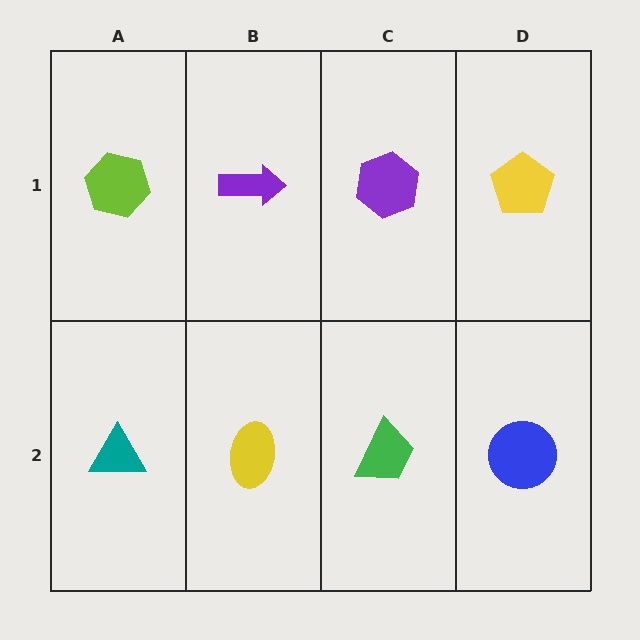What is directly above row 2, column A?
A lime hexagon.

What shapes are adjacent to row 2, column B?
A purple arrow (row 1, column B), a teal triangle (row 2, column A), a green trapezoid (row 2, column C).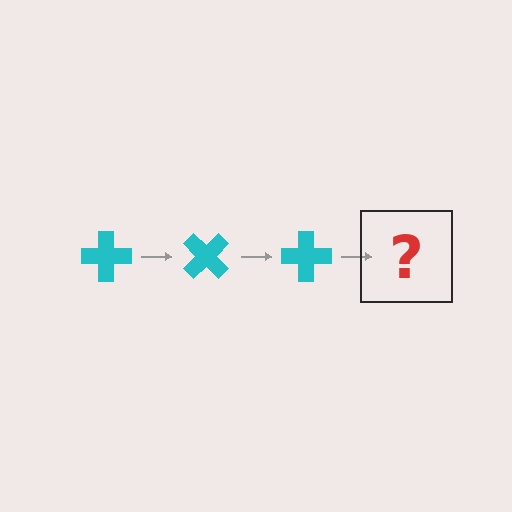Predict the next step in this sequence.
The next step is a cyan cross rotated 135 degrees.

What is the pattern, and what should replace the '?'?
The pattern is that the cross rotates 45 degrees each step. The '?' should be a cyan cross rotated 135 degrees.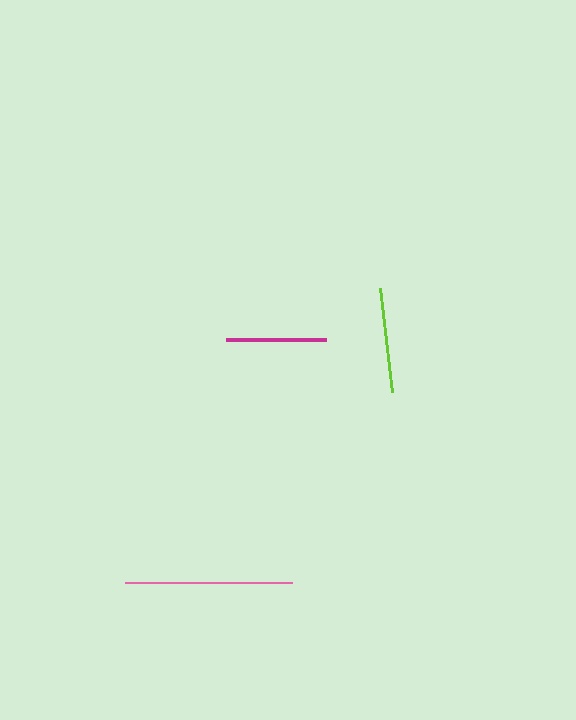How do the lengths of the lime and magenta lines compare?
The lime and magenta lines are approximately the same length.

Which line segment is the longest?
The pink line is the longest at approximately 167 pixels.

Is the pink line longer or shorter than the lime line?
The pink line is longer than the lime line.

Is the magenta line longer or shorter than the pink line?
The pink line is longer than the magenta line.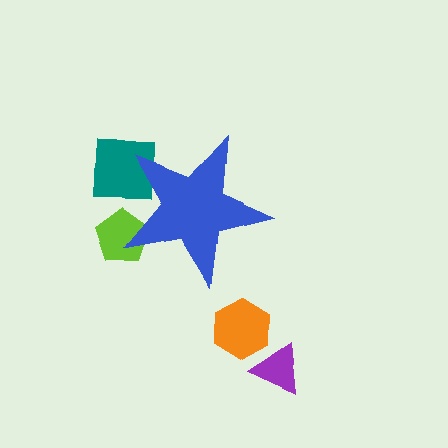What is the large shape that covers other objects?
A blue star.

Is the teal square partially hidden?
Yes, the teal square is partially hidden behind the blue star.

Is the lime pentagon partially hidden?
Yes, the lime pentagon is partially hidden behind the blue star.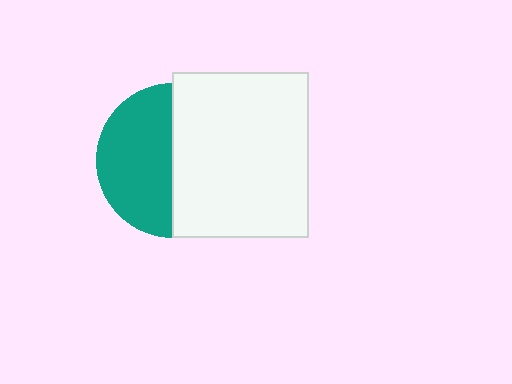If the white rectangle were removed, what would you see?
You would see the complete teal circle.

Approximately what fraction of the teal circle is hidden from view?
Roughly 52% of the teal circle is hidden behind the white rectangle.